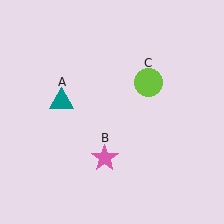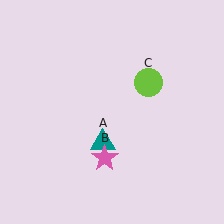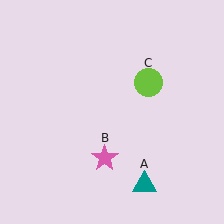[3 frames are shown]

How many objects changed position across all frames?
1 object changed position: teal triangle (object A).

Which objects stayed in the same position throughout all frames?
Pink star (object B) and lime circle (object C) remained stationary.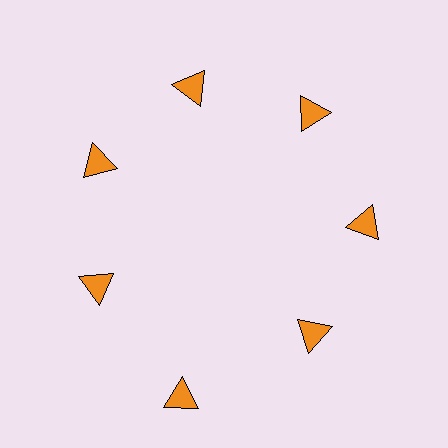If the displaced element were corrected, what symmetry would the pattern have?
It would have 7-fold rotational symmetry — the pattern would map onto itself every 51 degrees.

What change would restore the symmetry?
The symmetry would be restored by moving it inward, back onto the ring so that all 7 triangles sit at equal angles and equal distance from the center.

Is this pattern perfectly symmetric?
No. The 7 orange triangles are arranged in a ring, but one element near the 6 o'clock position is pushed outward from the center, breaking the 7-fold rotational symmetry.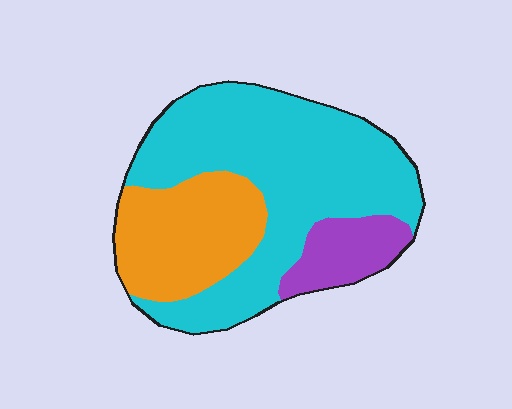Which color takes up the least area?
Purple, at roughly 10%.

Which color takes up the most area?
Cyan, at roughly 60%.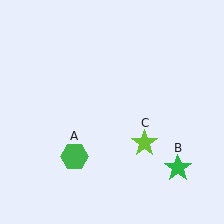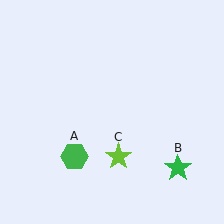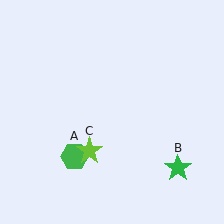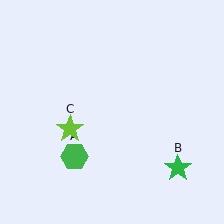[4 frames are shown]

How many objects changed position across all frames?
1 object changed position: lime star (object C).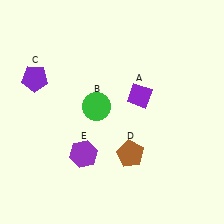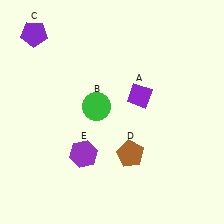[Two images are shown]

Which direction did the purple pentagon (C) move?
The purple pentagon (C) moved up.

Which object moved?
The purple pentagon (C) moved up.